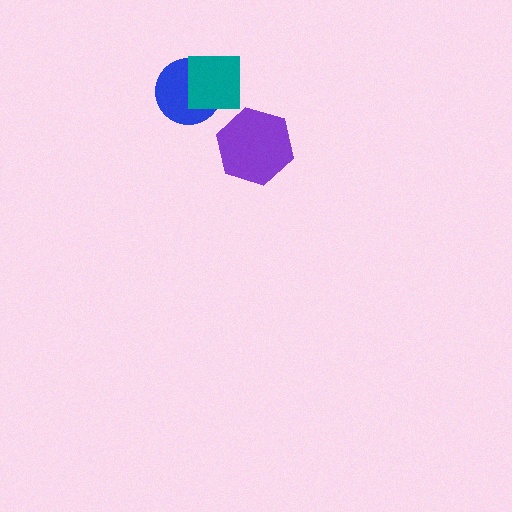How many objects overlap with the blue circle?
1 object overlaps with the blue circle.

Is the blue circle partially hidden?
Yes, it is partially covered by another shape.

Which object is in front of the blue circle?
The teal square is in front of the blue circle.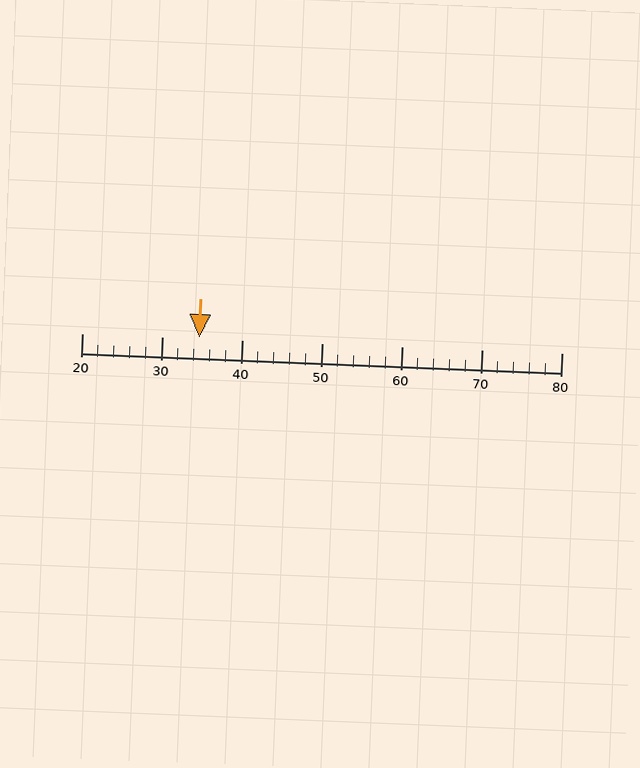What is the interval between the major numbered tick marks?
The major tick marks are spaced 10 units apart.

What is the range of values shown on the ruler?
The ruler shows values from 20 to 80.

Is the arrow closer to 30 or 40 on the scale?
The arrow is closer to 30.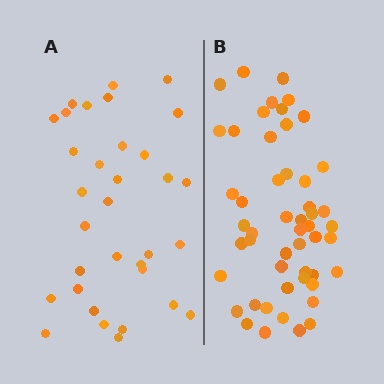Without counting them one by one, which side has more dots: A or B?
Region B (the right region) has more dots.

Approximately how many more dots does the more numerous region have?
Region B has approximately 20 more dots than region A.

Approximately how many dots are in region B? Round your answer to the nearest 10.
About 50 dots. (The exact count is 51, which rounds to 50.)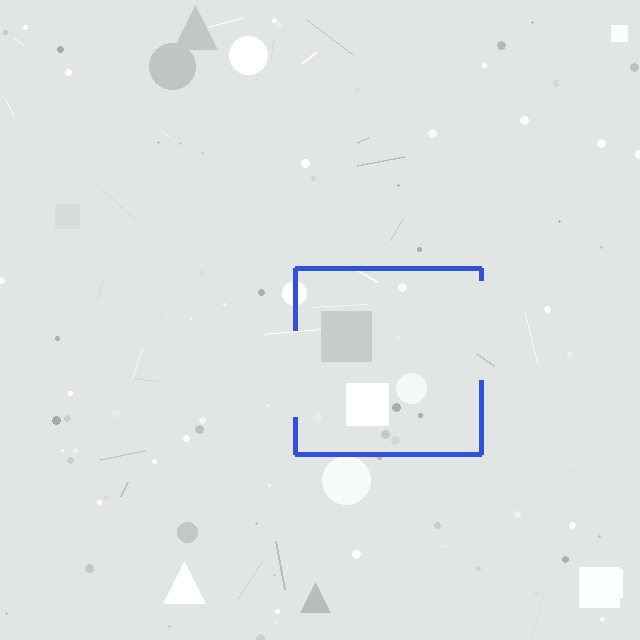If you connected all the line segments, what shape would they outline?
They would outline a square.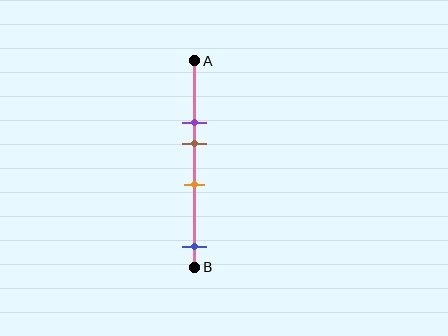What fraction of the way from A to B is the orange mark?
The orange mark is approximately 60% (0.6) of the way from A to B.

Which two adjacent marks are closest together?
The purple and brown marks are the closest adjacent pair.